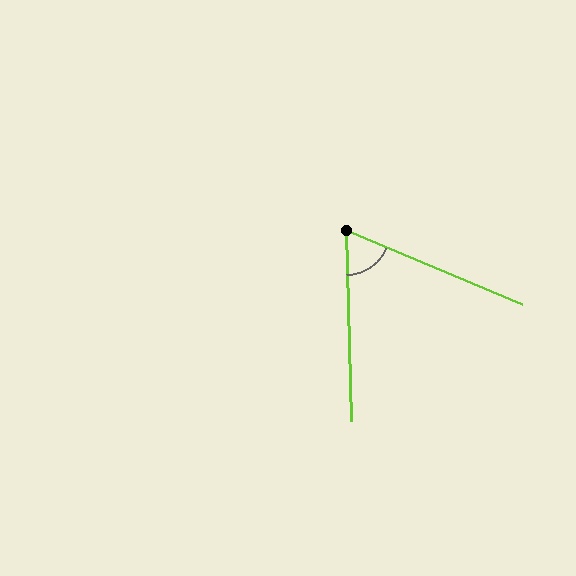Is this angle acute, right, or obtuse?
It is acute.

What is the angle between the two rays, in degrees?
Approximately 66 degrees.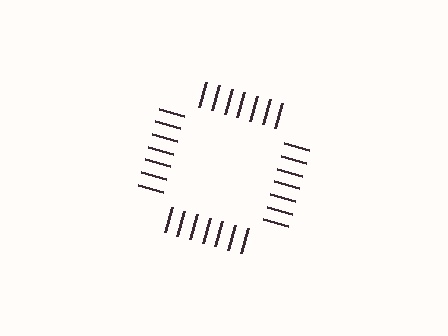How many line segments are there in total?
28 — 7 along each of the 4 edges.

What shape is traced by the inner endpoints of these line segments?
An illusory square — the line segments terminate on its edges but no continuous stroke is drawn.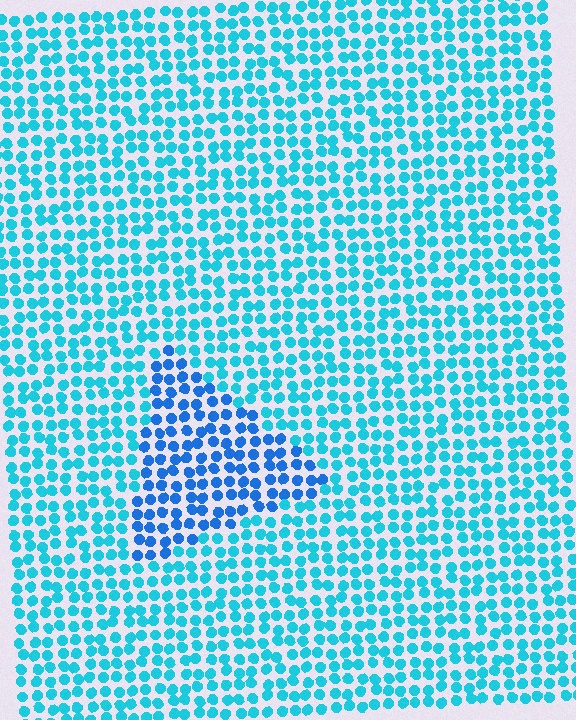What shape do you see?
I see a triangle.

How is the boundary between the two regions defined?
The boundary is defined purely by a slight shift in hue (about 28 degrees). Spacing, size, and orientation are identical on both sides.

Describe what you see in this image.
The image is filled with small cyan elements in a uniform arrangement. A triangle-shaped region is visible where the elements are tinted to a slightly different hue, forming a subtle color boundary.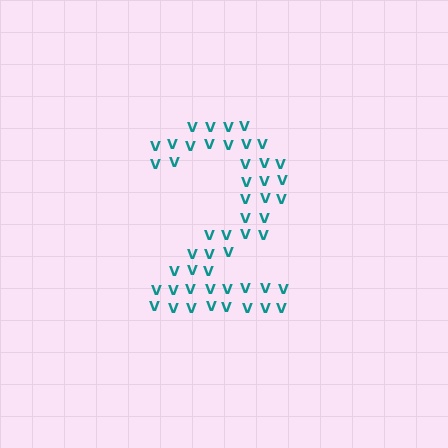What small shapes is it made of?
It is made of small letter V's.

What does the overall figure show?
The overall figure shows the digit 2.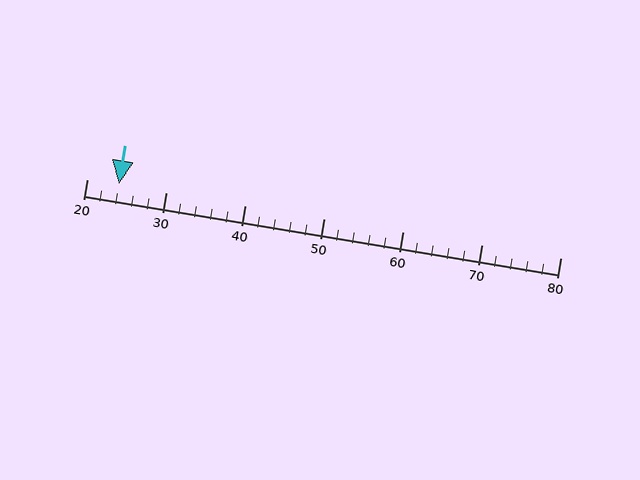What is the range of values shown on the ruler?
The ruler shows values from 20 to 80.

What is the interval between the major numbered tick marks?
The major tick marks are spaced 10 units apart.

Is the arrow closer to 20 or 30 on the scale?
The arrow is closer to 20.